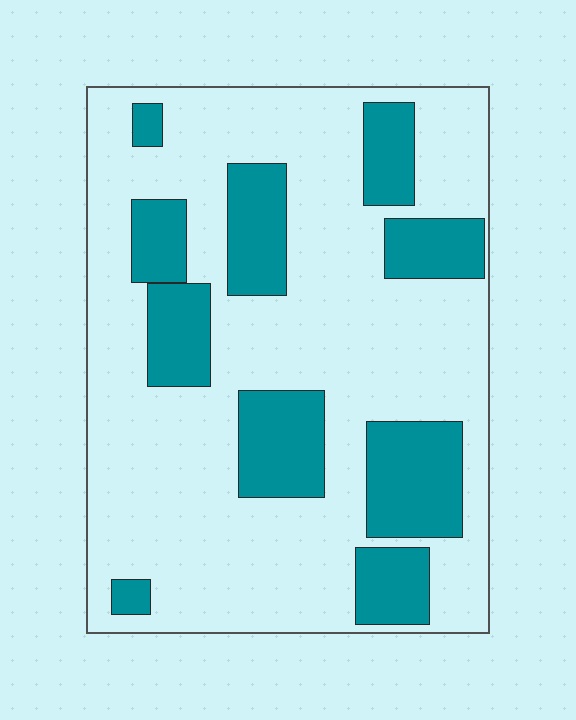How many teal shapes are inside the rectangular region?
10.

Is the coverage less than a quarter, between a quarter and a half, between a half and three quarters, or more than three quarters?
Between a quarter and a half.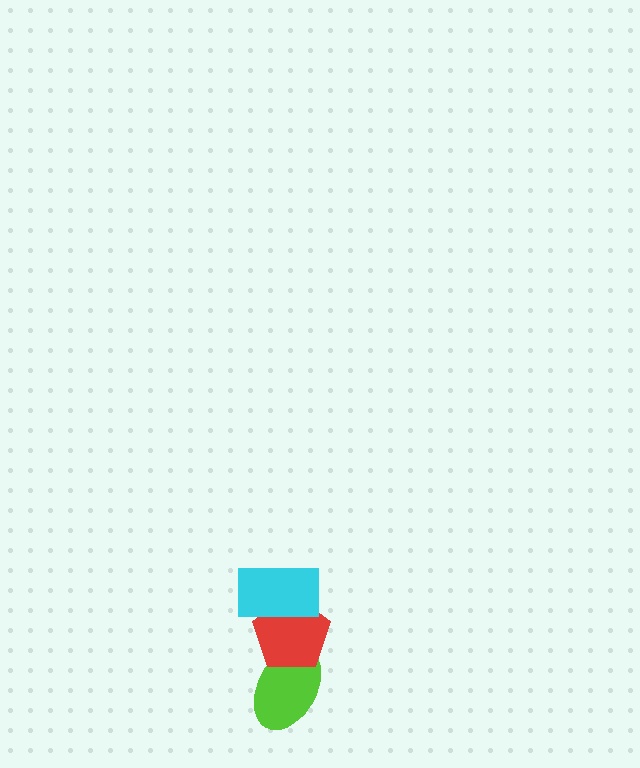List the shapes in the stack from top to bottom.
From top to bottom: the cyan rectangle, the red pentagon, the lime ellipse.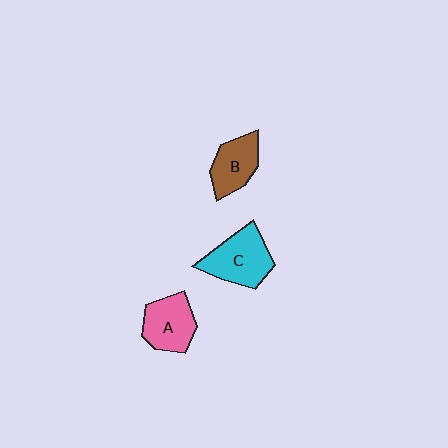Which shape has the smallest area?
Shape B (brown).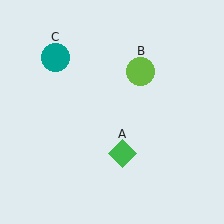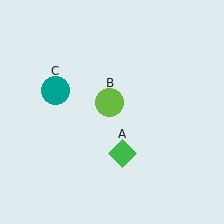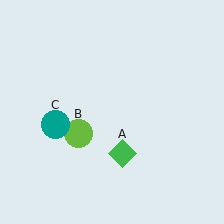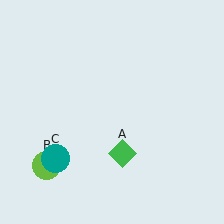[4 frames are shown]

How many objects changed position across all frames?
2 objects changed position: lime circle (object B), teal circle (object C).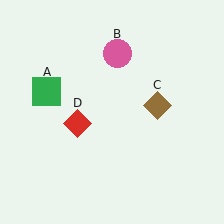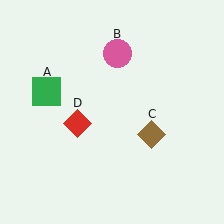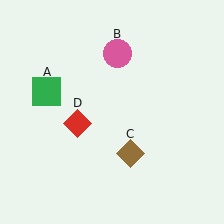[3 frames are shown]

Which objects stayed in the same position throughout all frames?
Green square (object A) and pink circle (object B) and red diamond (object D) remained stationary.